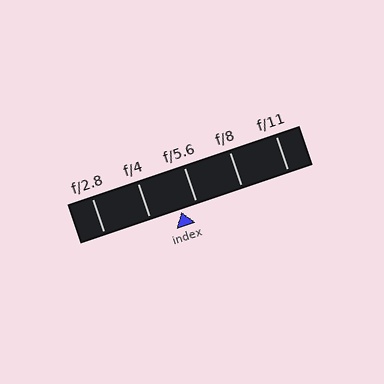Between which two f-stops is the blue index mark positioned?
The index mark is between f/4 and f/5.6.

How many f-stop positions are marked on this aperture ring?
There are 5 f-stop positions marked.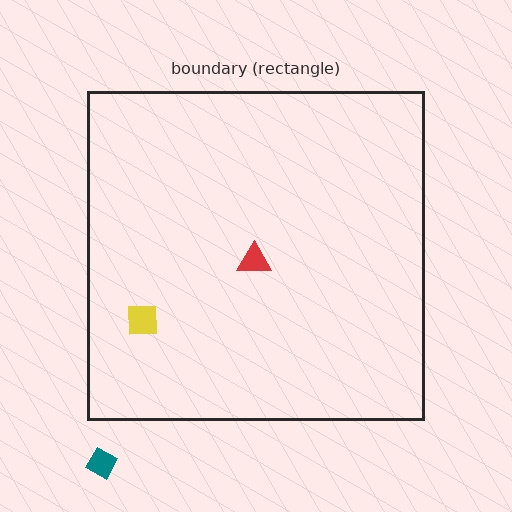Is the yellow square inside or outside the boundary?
Inside.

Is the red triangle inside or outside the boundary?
Inside.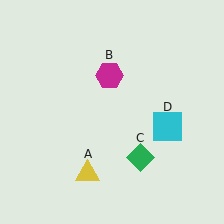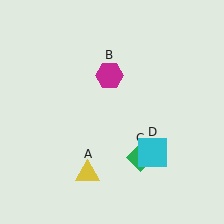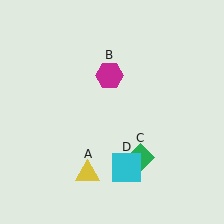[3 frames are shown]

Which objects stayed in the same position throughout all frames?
Yellow triangle (object A) and magenta hexagon (object B) and green diamond (object C) remained stationary.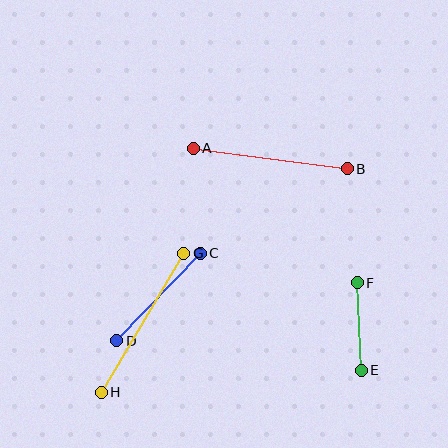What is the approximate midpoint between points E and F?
The midpoint is at approximately (359, 327) pixels.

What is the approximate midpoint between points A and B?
The midpoint is at approximately (270, 159) pixels.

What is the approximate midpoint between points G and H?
The midpoint is at approximately (143, 323) pixels.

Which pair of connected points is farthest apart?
Points G and H are farthest apart.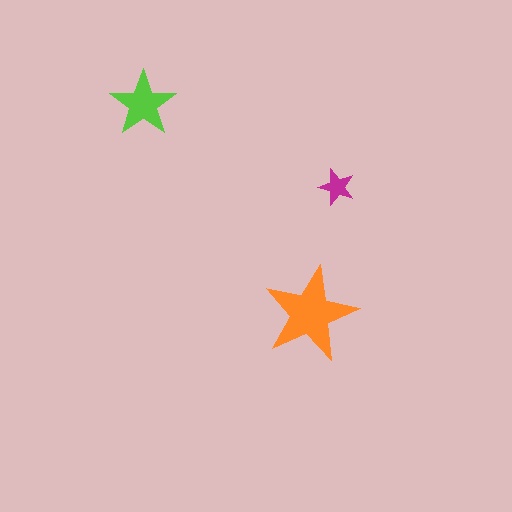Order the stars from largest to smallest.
the orange one, the lime one, the magenta one.